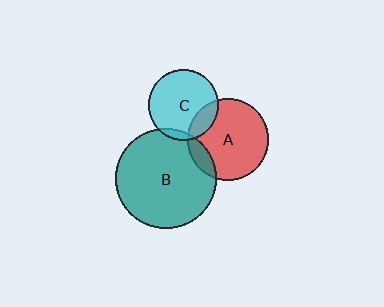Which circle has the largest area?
Circle B (teal).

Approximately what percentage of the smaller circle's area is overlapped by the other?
Approximately 20%.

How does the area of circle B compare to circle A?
Approximately 1.5 times.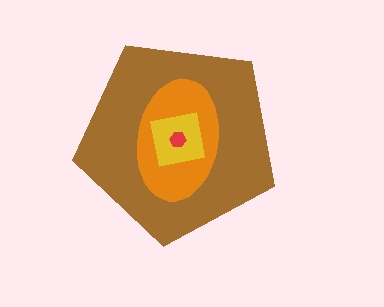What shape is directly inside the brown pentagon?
The orange ellipse.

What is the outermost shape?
The brown pentagon.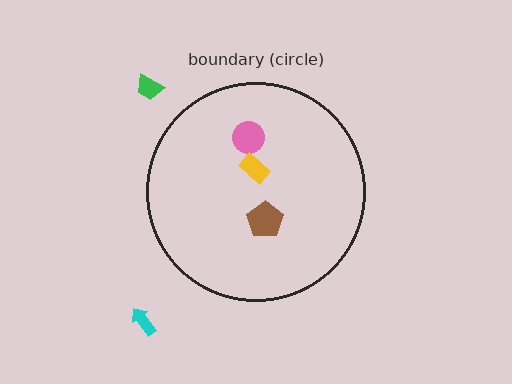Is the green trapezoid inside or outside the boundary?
Outside.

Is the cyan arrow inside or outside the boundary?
Outside.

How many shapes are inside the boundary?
3 inside, 2 outside.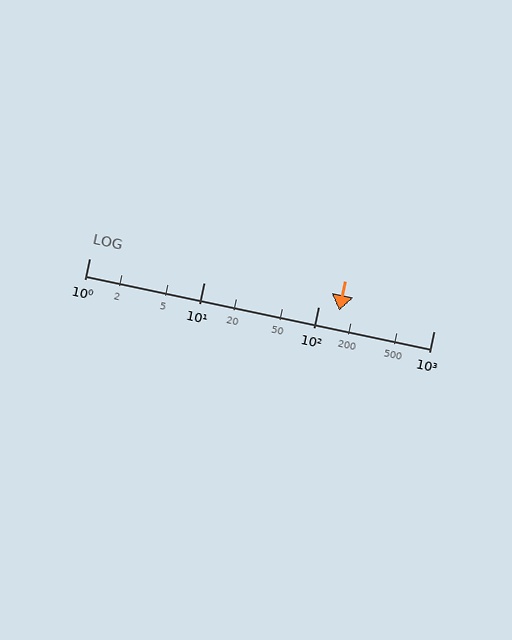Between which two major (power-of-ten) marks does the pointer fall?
The pointer is between 100 and 1000.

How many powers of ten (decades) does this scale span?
The scale spans 3 decades, from 1 to 1000.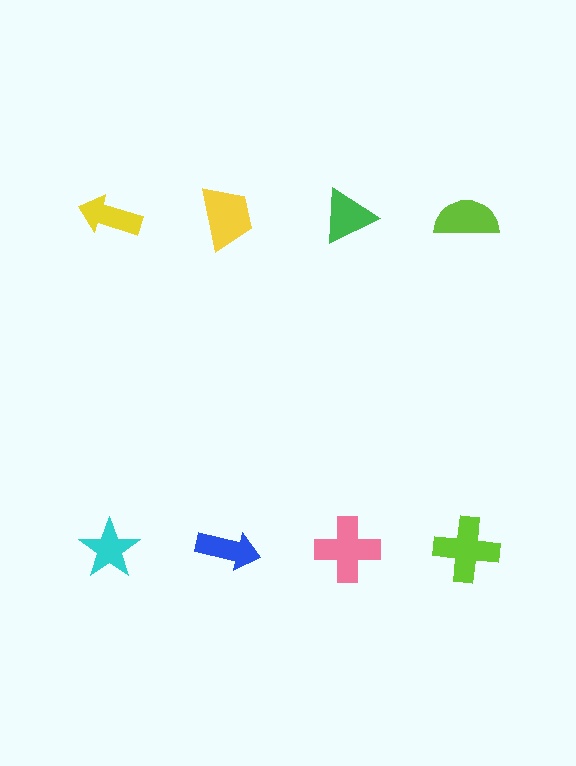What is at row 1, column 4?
A lime semicircle.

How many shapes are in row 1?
4 shapes.